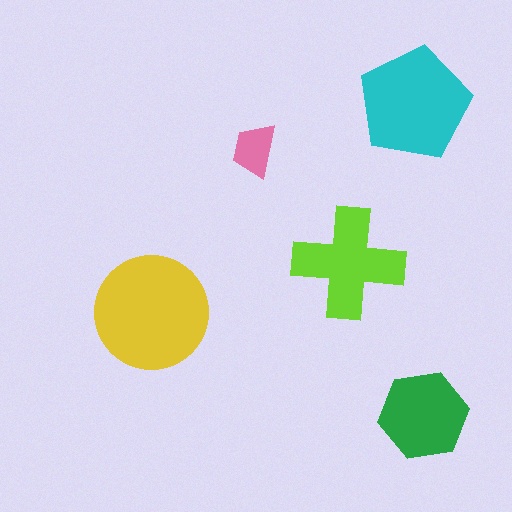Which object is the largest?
The yellow circle.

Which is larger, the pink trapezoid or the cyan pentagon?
The cyan pentagon.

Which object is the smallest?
The pink trapezoid.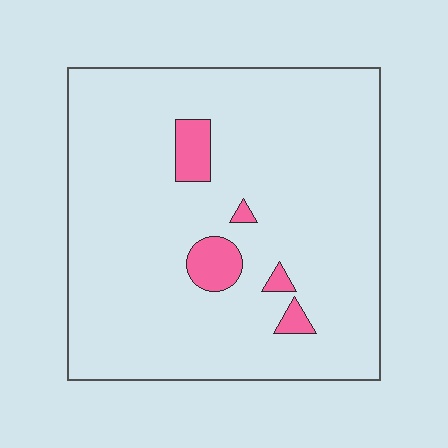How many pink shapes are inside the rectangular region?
5.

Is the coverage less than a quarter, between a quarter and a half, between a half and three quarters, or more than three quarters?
Less than a quarter.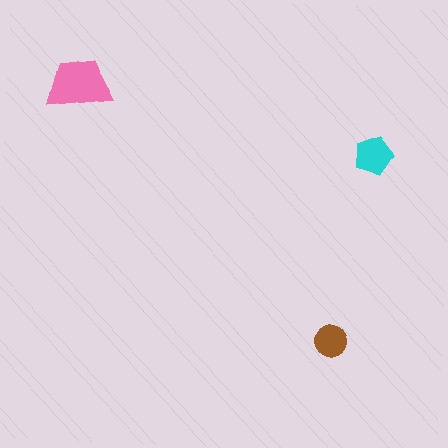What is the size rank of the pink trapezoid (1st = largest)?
1st.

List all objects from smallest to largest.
The brown circle, the cyan pentagon, the pink trapezoid.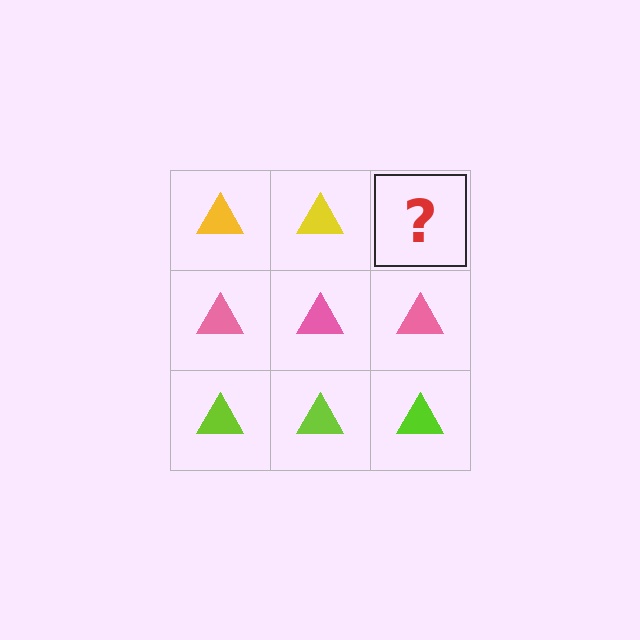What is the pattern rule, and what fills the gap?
The rule is that each row has a consistent color. The gap should be filled with a yellow triangle.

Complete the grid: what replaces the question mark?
The question mark should be replaced with a yellow triangle.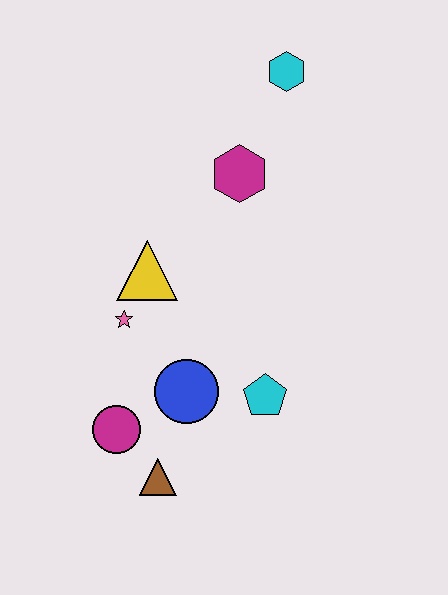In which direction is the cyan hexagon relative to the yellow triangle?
The cyan hexagon is above the yellow triangle.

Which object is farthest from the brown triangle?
The cyan hexagon is farthest from the brown triangle.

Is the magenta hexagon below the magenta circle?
No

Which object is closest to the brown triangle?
The magenta circle is closest to the brown triangle.